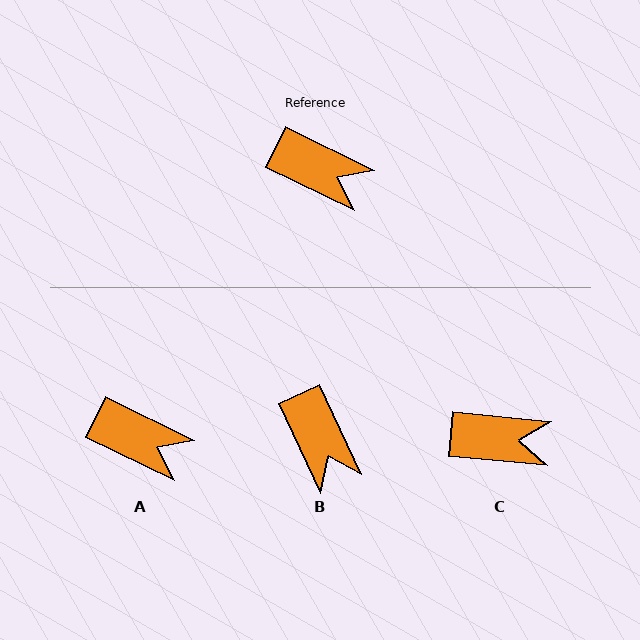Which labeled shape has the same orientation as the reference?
A.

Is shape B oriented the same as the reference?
No, it is off by about 39 degrees.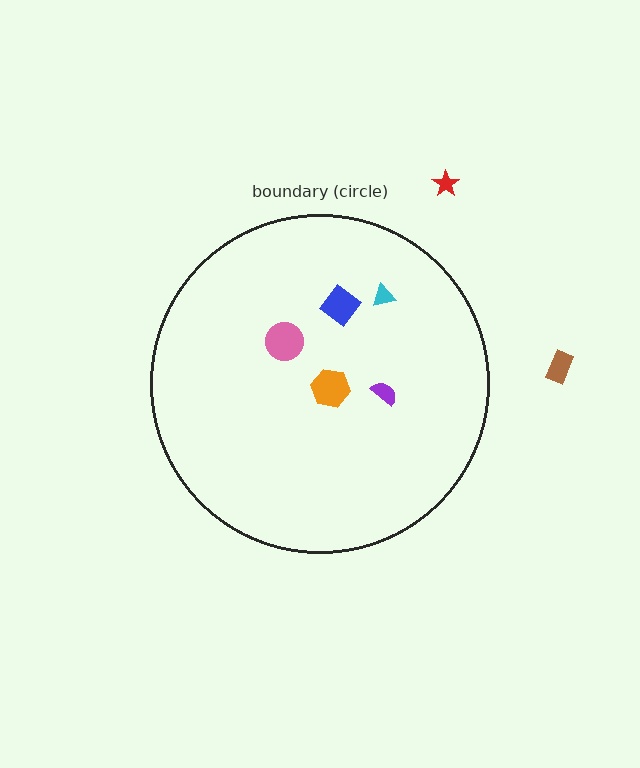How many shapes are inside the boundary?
5 inside, 2 outside.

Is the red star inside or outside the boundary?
Outside.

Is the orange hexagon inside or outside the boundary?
Inside.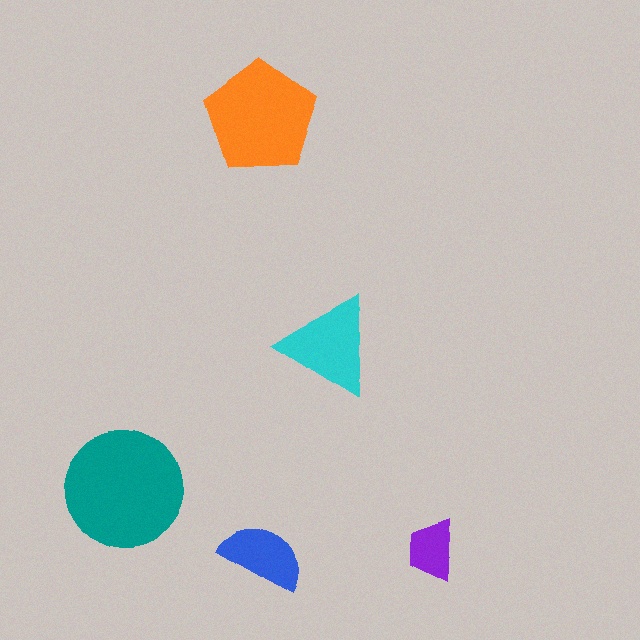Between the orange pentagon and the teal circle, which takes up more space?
The teal circle.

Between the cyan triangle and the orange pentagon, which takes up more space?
The orange pentagon.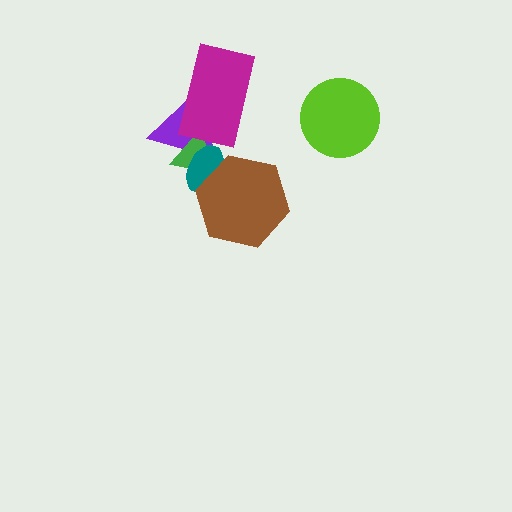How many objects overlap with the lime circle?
0 objects overlap with the lime circle.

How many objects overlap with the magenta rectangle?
2 objects overlap with the magenta rectangle.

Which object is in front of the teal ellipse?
The brown hexagon is in front of the teal ellipse.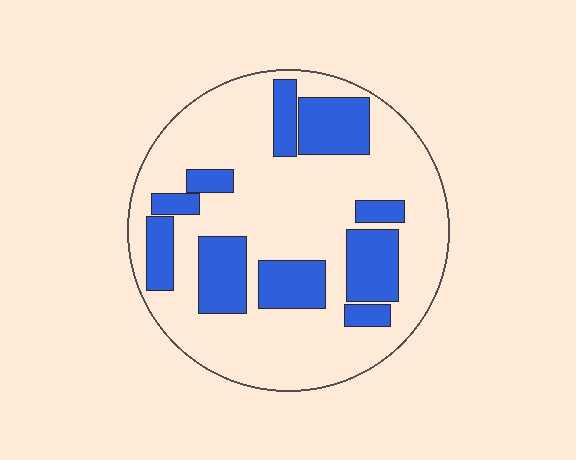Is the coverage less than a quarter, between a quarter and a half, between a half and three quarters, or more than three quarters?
Between a quarter and a half.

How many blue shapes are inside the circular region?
10.